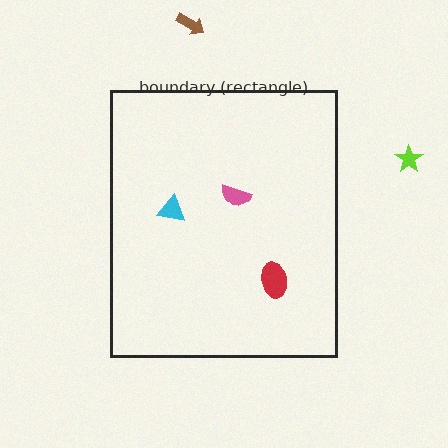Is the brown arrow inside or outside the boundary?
Outside.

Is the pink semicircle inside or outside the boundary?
Inside.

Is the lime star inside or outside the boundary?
Outside.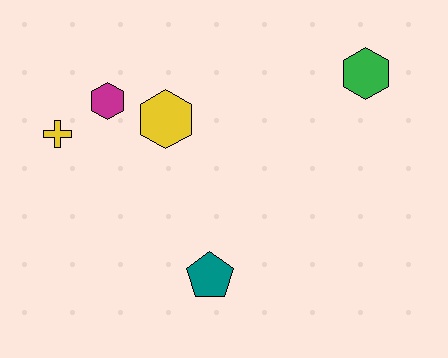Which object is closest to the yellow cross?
The magenta hexagon is closest to the yellow cross.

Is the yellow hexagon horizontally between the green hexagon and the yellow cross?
Yes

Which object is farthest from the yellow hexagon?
The green hexagon is farthest from the yellow hexagon.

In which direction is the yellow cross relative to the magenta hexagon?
The yellow cross is to the left of the magenta hexagon.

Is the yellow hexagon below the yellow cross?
No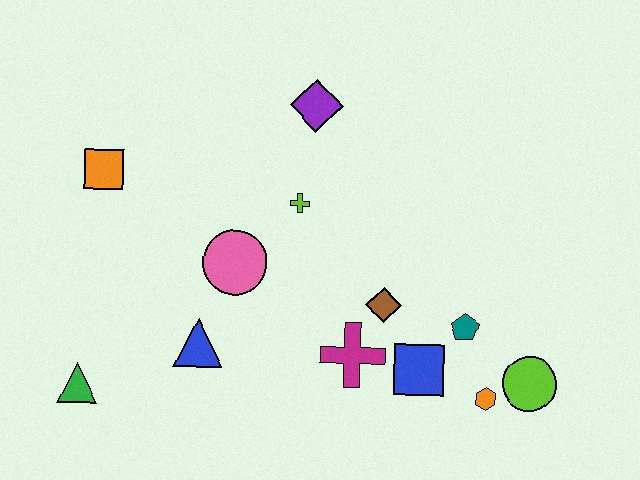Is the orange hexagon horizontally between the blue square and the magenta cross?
No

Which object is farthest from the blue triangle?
The lime circle is farthest from the blue triangle.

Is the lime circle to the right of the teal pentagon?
Yes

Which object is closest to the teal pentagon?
The blue square is closest to the teal pentagon.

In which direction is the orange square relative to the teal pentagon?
The orange square is to the left of the teal pentagon.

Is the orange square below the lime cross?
No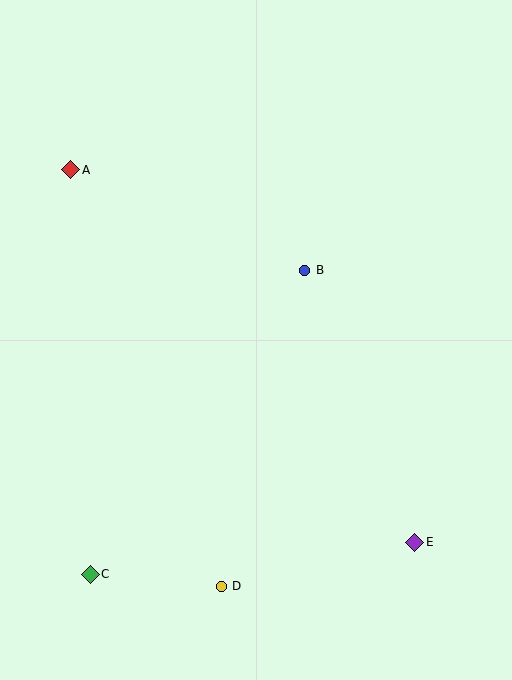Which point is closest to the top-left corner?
Point A is closest to the top-left corner.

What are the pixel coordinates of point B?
Point B is at (305, 270).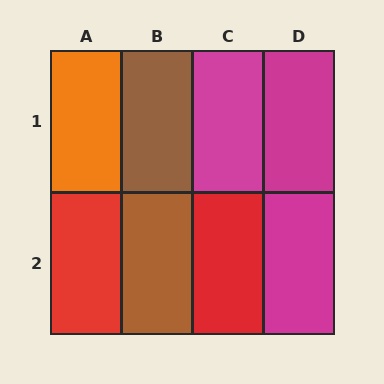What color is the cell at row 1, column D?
Magenta.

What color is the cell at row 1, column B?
Brown.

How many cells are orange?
1 cell is orange.